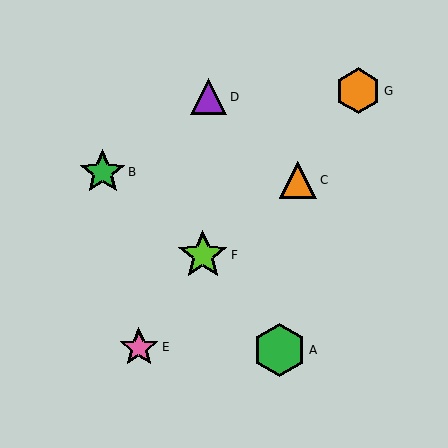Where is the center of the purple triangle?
The center of the purple triangle is at (209, 97).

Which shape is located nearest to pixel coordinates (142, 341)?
The pink star (labeled E) at (139, 347) is nearest to that location.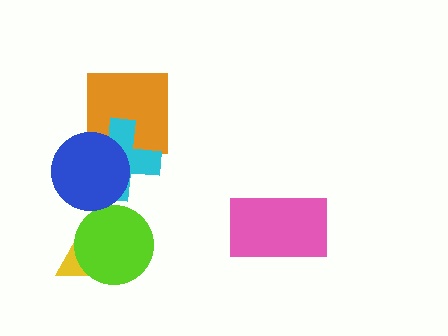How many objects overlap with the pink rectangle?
0 objects overlap with the pink rectangle.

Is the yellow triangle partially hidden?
Yes, it is partially covered by another shape.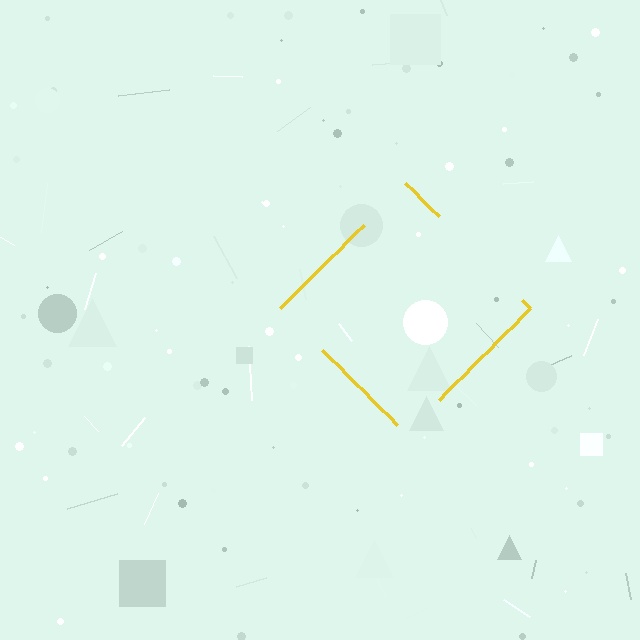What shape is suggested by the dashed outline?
The dashed outline suggests a diamond.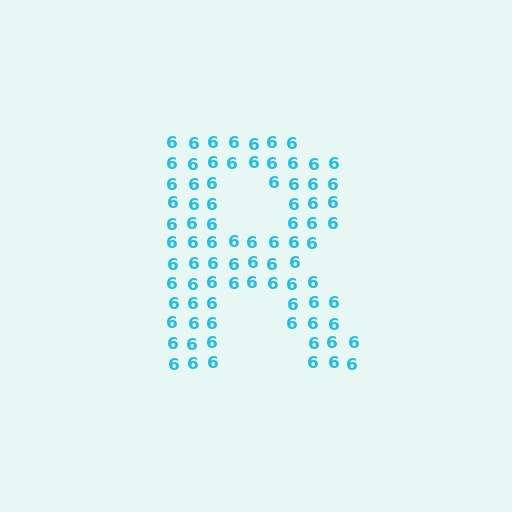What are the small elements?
The small elements are digit 6's.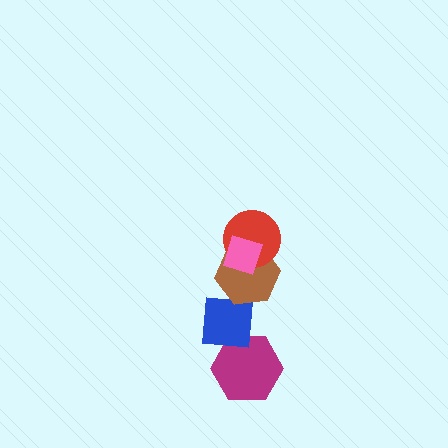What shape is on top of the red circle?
The pink diamond is on top of the red circle.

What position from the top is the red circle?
The red circle is 2nd from the top.